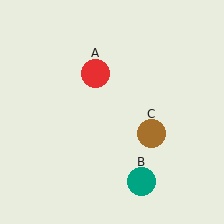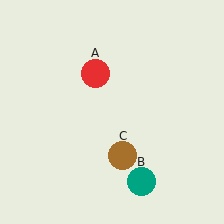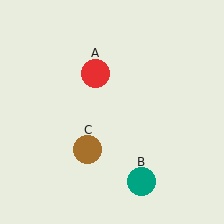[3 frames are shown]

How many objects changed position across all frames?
1 object changed position: brown circle (object C).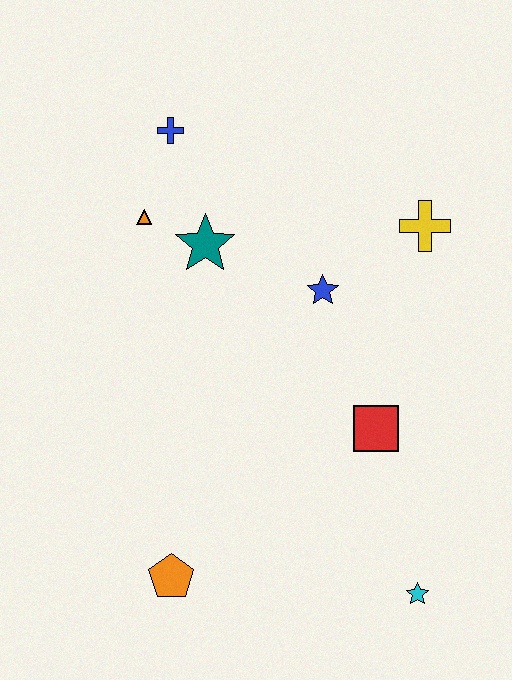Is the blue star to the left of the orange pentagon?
No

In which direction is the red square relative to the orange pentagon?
The red square is to the right of the orange pentagon.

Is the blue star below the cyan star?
No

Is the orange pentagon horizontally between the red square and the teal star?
No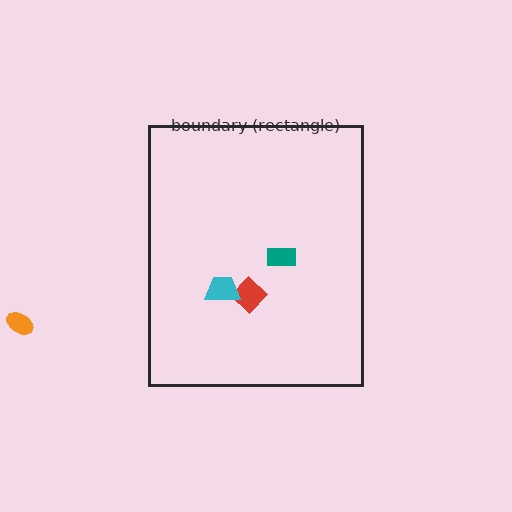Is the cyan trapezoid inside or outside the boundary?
Inside.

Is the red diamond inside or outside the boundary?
Inside.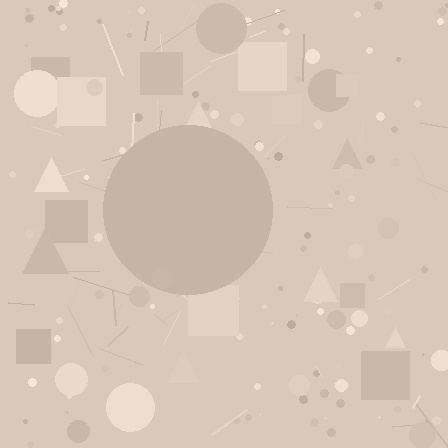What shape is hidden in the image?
A circle is hidden in the image.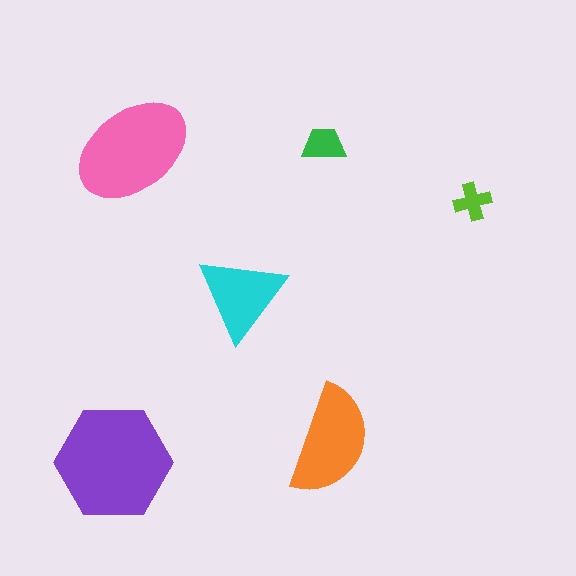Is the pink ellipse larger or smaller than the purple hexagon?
Smaller.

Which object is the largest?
The purple hexagon.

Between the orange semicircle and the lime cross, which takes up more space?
The orange semicircle.